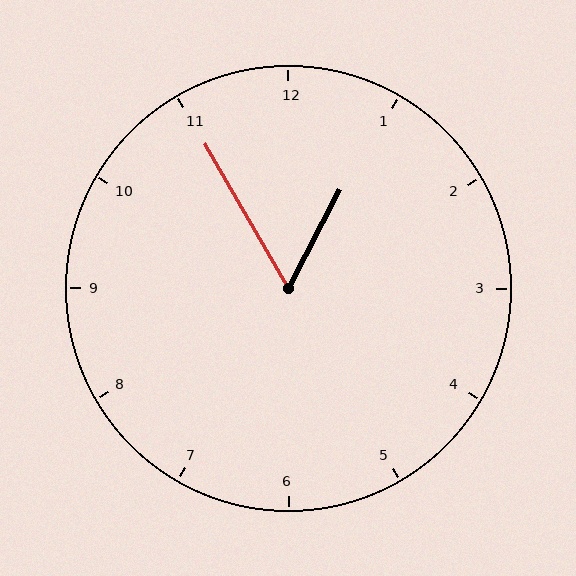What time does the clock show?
12:55.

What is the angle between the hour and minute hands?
Approximately 58 degrees.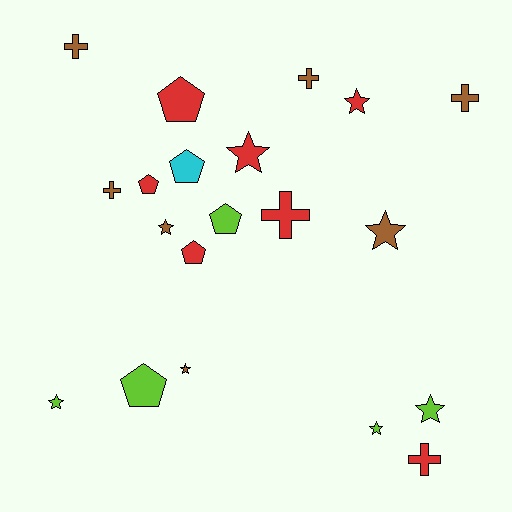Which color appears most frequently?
Red, with 7 objects.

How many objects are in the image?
There are 20 objects.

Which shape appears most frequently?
Star, with 8 objects.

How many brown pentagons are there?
There are no brown pentagons.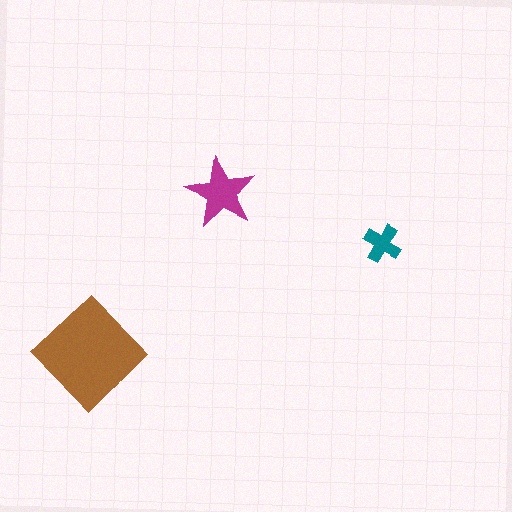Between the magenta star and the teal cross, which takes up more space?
The magenta star.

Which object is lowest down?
The brown diamond is bottommost.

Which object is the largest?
The brown diamond.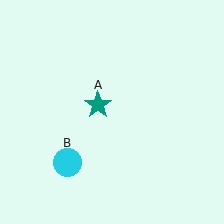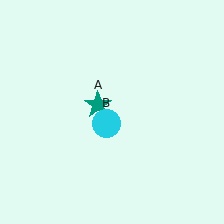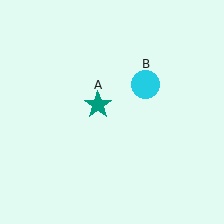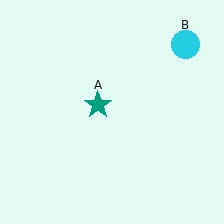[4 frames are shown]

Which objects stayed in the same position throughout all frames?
Teal star (object A) remained stationary.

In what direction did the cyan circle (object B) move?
The cyan circle (object B) moved up and to the right.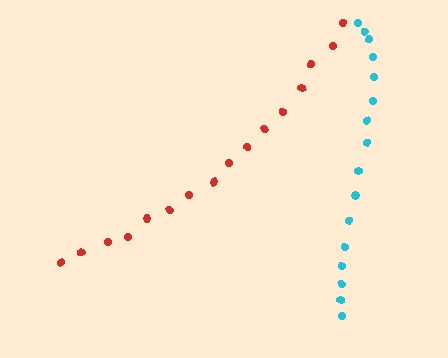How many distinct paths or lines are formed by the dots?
There are 2 distinct paths.